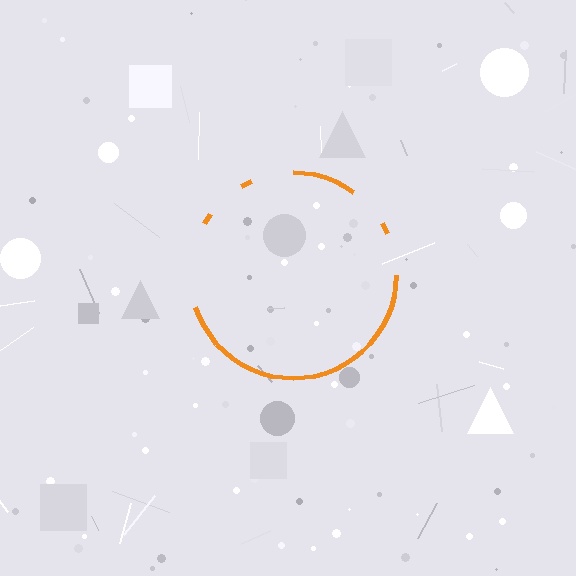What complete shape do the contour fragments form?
The contour fragments form a circle.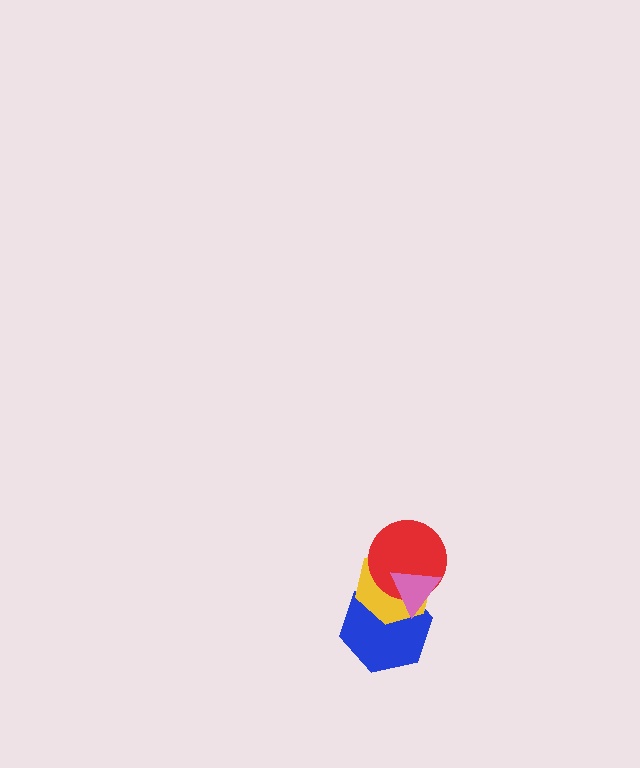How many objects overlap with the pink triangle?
3 objects overlap with the pink triangle.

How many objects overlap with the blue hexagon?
3 objects overlap with the blue hexagon.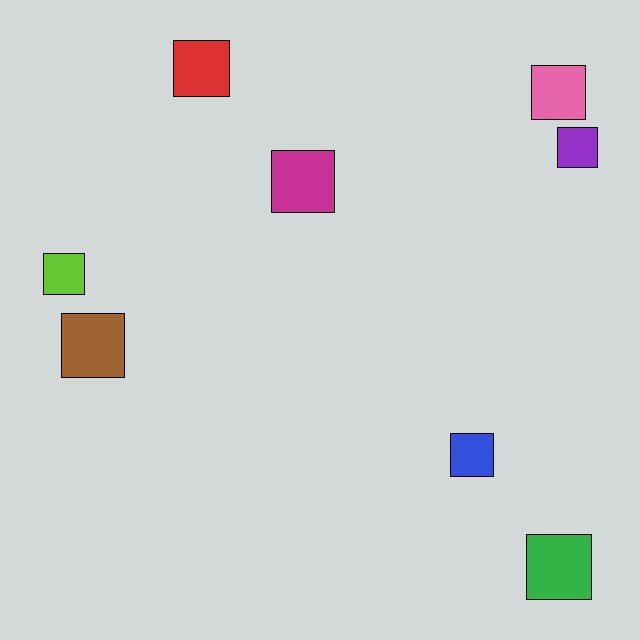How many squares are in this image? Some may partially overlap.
There are 8 squares.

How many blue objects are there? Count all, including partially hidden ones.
There is 1 blue object.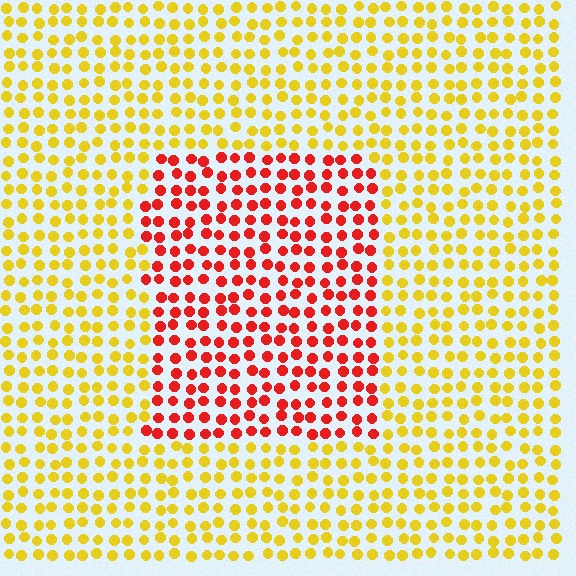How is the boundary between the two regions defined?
The boundary is defined purely by a slight shift in hue (about 53 degrees). Spacing, size, and orientation are identical on both sides.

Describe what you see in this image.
The image is filled with small yellow elements in a uniform arrangement. A rectangle-shaped region is visible where the elements are tinted to a slightly different hue, forming a subtle color boundary.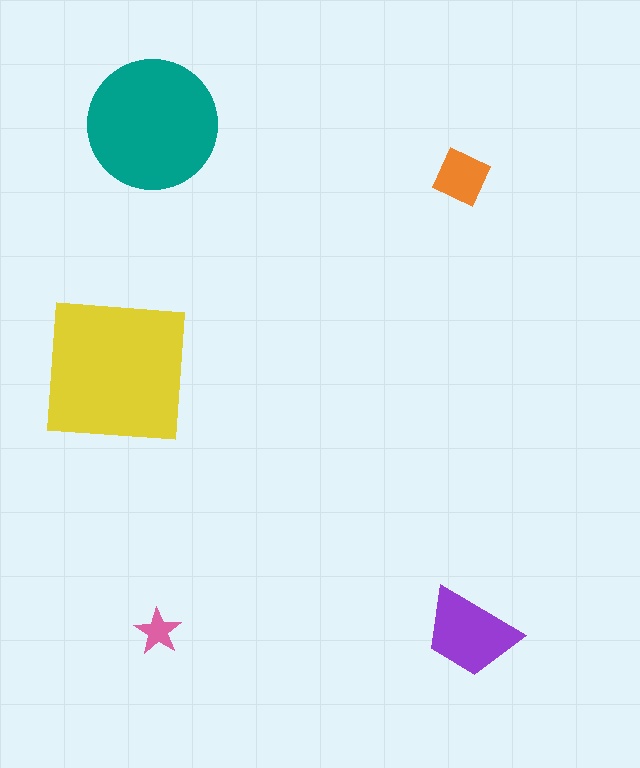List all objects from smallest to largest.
The pink star, the orange diamond, the purple trapezoid, the teal circle, the yellow square.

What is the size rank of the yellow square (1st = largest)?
1st.